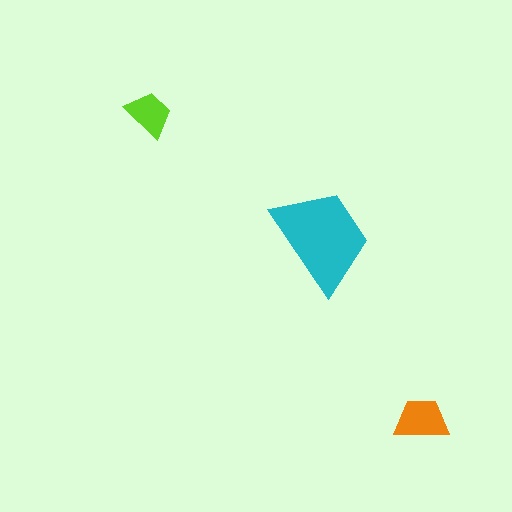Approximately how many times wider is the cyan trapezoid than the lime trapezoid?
About 2 times wider.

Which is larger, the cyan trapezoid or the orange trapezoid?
The cyan one.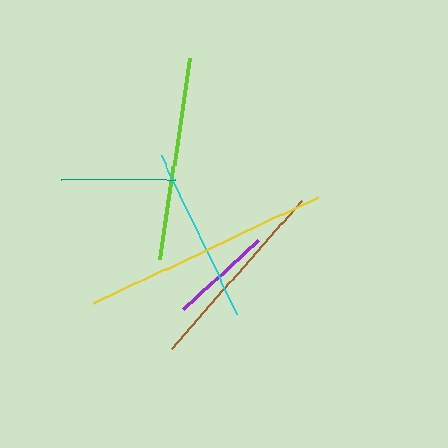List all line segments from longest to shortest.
From longest to shortest: yellow, lime, brown, cyan, teal, purple.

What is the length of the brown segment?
The brown segment is approximately 197 pixels long.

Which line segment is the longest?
The yellow line is the longest at approximately 248 pixels.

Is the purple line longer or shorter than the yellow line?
The yellow line is longer than the purple line.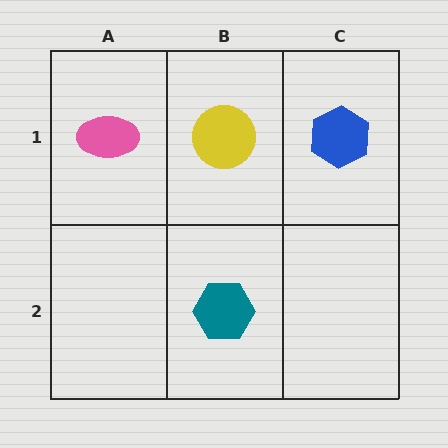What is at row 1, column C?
A blue hexagon.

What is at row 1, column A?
A pink ellipse.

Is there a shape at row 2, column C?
No, that cell is empty.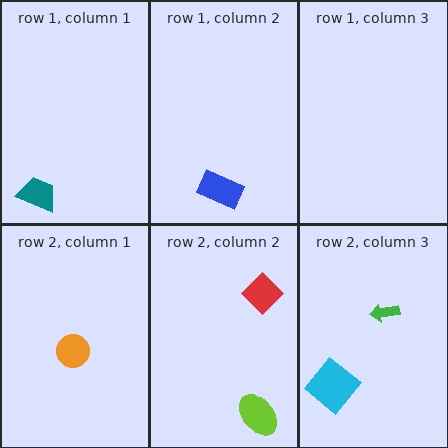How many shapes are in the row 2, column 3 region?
2.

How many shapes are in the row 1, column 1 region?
1.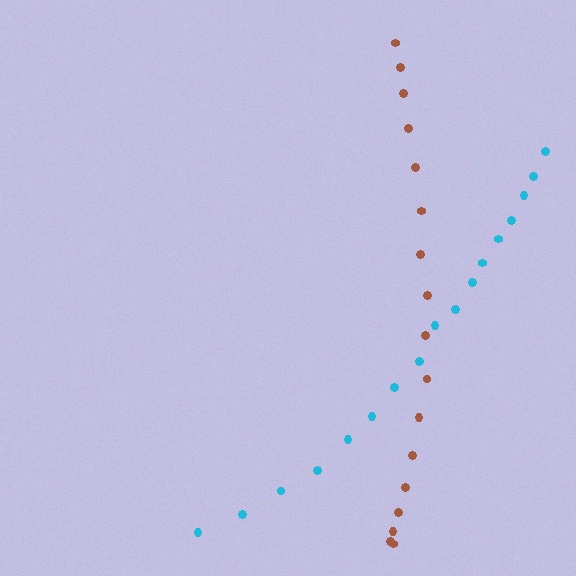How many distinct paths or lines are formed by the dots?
There are 2 distinct paths.